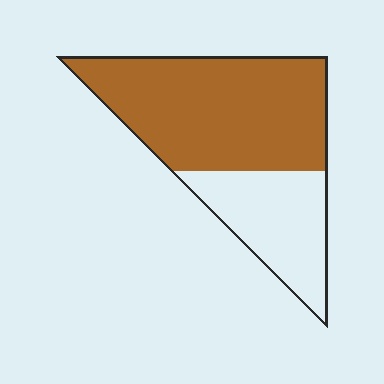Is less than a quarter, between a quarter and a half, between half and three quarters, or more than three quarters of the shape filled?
Between half and three quarters.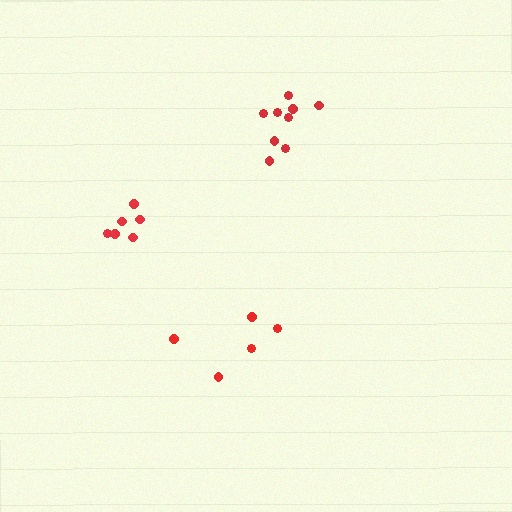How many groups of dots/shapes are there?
There are 3 groups.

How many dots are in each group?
Group 1: 5 dots, Group 2: 9 dots, Group 3: 6 dots (20 total).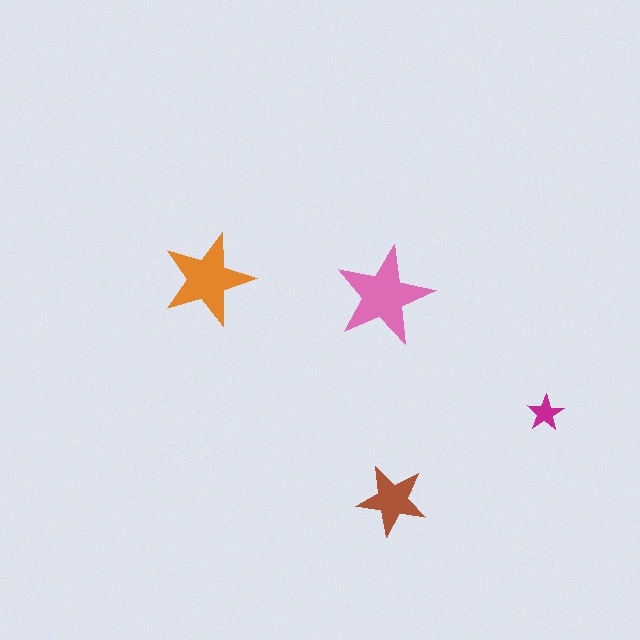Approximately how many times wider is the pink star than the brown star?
About 1.5 times wider.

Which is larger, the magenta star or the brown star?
The brown one.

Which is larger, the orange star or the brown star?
The orange one.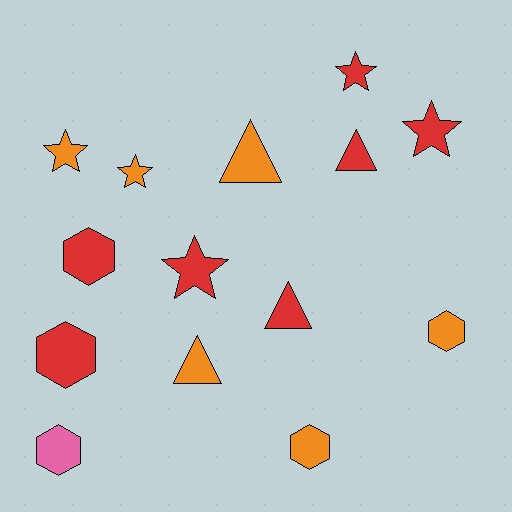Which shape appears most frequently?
Star, with 5 objects.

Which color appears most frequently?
Red, with 7 objects.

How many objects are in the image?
There are 14 objects.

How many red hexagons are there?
There are 2 red hexagons.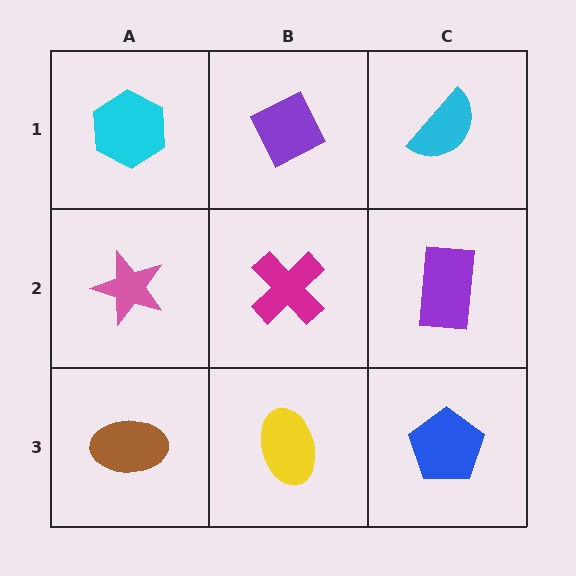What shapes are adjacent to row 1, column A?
A pink star (row 2, column A), a purple diamond (row 1, column B).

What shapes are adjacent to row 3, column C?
A purple rectangle (row 2, column C), a yellow ellipse (row 3, column B).